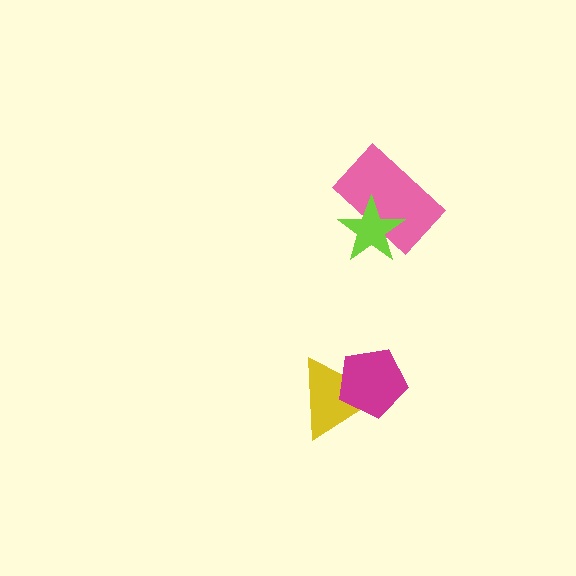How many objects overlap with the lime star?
1 object overlaps with the lime star.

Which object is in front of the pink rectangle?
The lime star is in front of the pink rectangle.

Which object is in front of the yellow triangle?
The magenta pentagon is in front of the yellow triangle.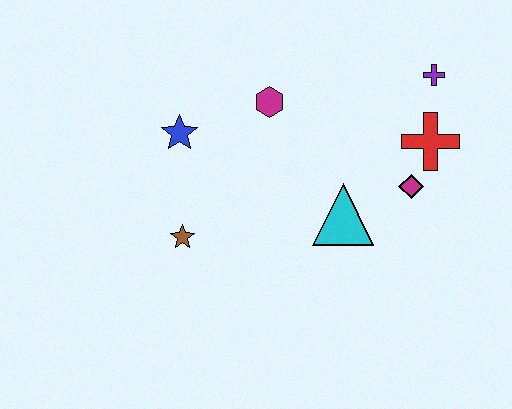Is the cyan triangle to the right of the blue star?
Yes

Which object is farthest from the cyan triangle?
The blue star is farthest from the cyan triangle.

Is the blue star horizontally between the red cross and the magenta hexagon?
No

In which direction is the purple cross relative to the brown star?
The purple cross is to the right of the brown star.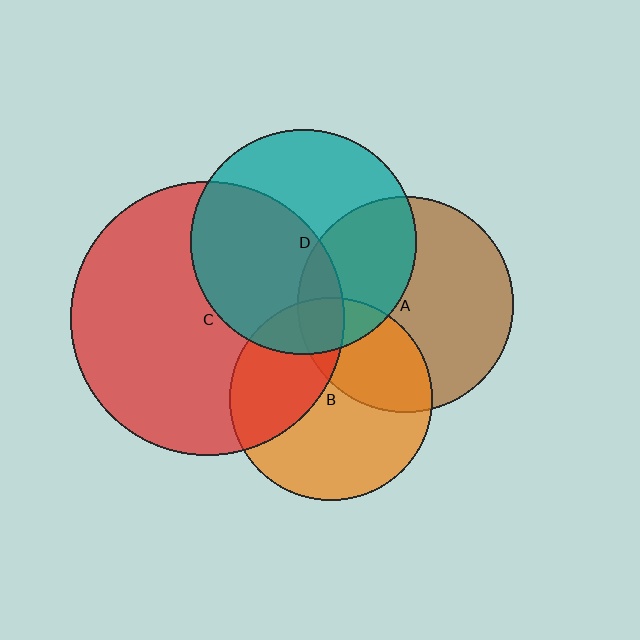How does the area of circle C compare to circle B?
Approximately 1.8 times.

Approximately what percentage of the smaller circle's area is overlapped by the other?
Approximately 35%.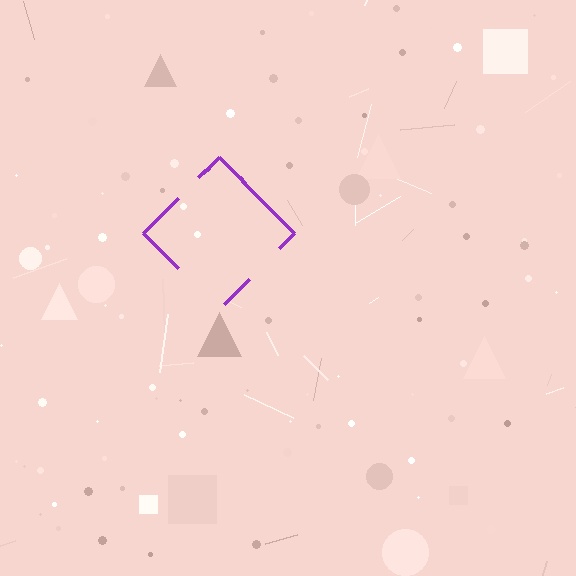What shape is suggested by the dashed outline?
The dashed outline suggests a diamond.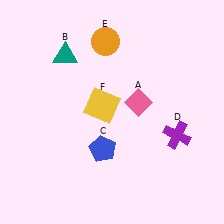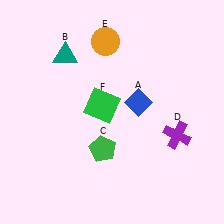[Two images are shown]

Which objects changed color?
A changed from pink to blue. C changed from blue to green. F changed from yellow to green.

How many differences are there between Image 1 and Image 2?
There are 3 differences between the two images.